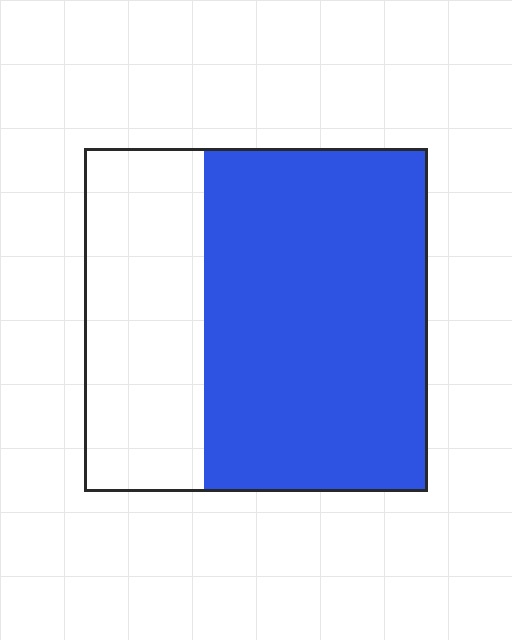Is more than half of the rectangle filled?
Yes.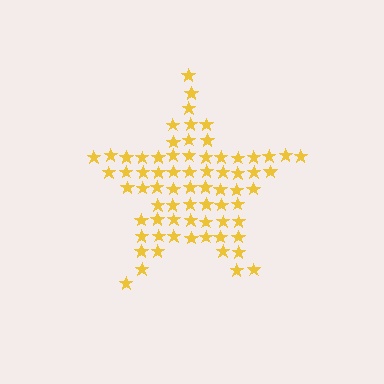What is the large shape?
The large shape is a star.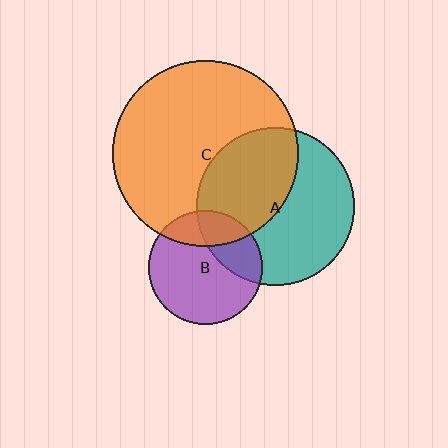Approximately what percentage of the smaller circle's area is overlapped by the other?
Approximately 25%.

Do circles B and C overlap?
Yes.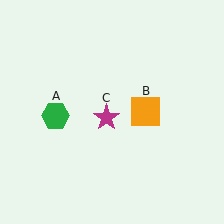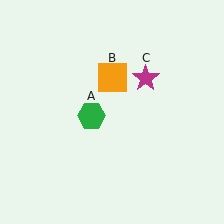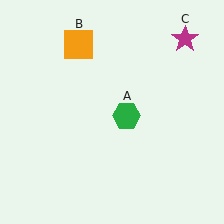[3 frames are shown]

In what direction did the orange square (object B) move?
The orange square (object B) moved up and to the left.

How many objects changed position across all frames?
3 objects changed position: green hexagon (object A), orange square (object B), magenta star (object C).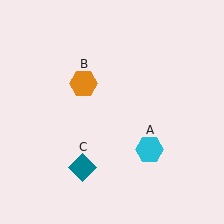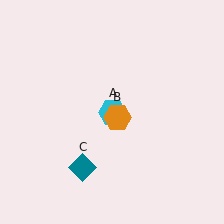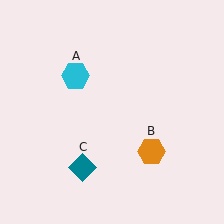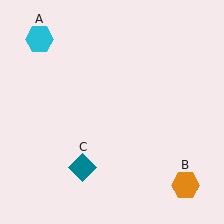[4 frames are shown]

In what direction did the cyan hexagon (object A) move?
The cyan hexagon (object A) moved up and to the left.